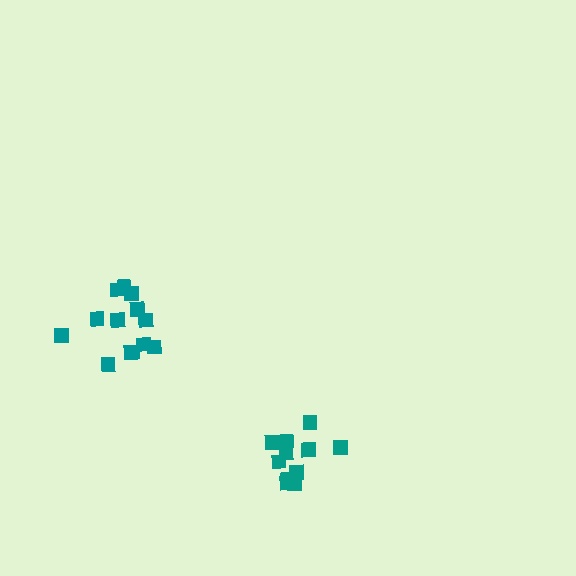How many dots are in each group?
Group 1: 11 dots, Group 2: 13 dots (24 total).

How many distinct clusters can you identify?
There are 2 distinct clusters.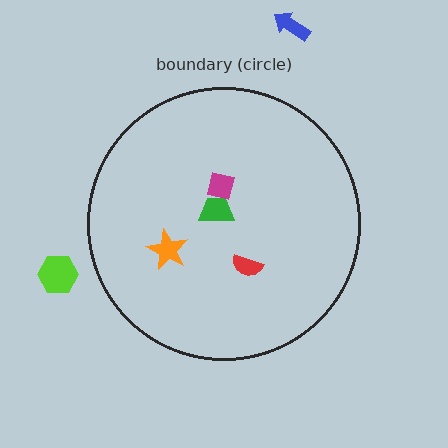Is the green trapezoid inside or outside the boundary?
Inside.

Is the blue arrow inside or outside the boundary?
Outside.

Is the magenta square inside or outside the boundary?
Inside.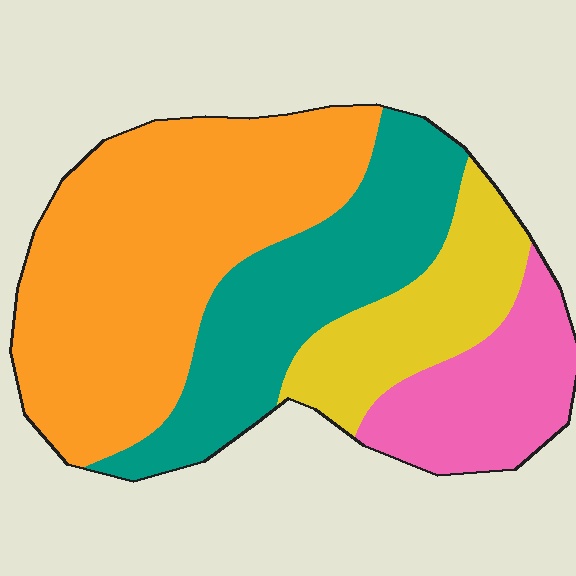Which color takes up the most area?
Orange, at roughly 45%.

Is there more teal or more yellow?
Teal.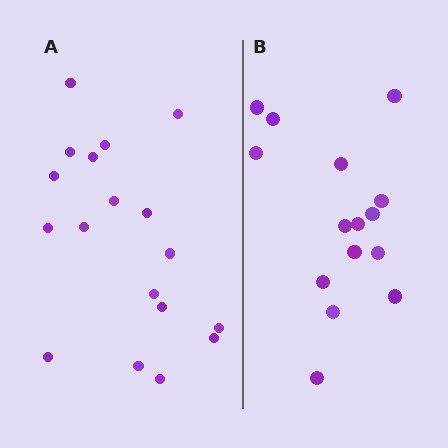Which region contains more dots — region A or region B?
Region A (the left region) has more dots.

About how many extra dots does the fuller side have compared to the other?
Region A has just a few more — roughly 2 or 3 more dots than region B.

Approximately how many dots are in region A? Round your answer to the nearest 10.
About 20 dots. (The exact count is 18, which rounds to 20.)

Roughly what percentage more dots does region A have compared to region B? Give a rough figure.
About 20% more.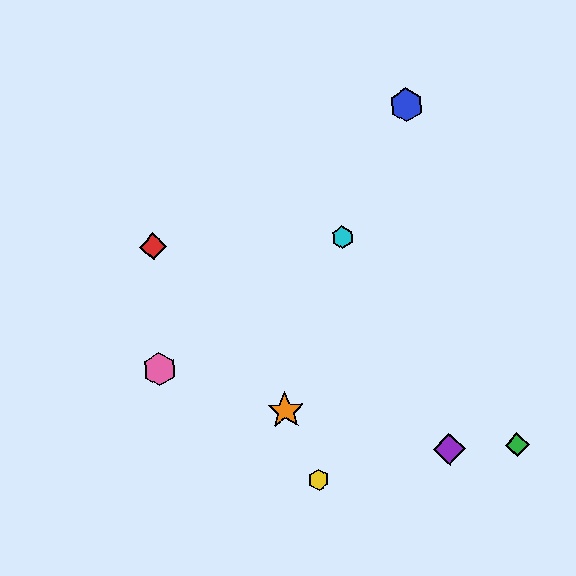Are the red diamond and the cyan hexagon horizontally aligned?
Yes, both are at y≈247.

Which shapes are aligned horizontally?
The red diamond, the cyan hexagon are aligned horizontally.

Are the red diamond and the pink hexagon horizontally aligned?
No, the red diamond is at y≈247 and the pink hexagon is at y≈369.